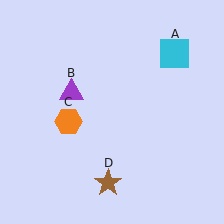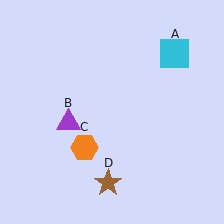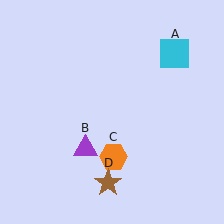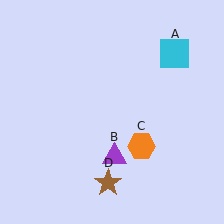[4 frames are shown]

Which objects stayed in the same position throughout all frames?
Cyan square (object A) and brown star (object D) remained stationary.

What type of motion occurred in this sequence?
The purple triangle (object B), orange hexagon (object C) rotated counterclockwise around the center of the scene.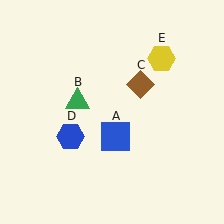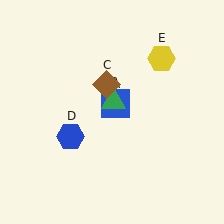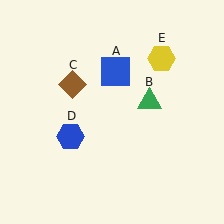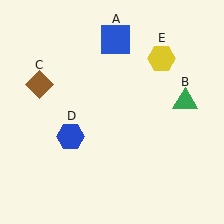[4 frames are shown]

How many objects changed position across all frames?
3 objects changed position: blue square (object A), green triangle (object B), brown diamond (object C).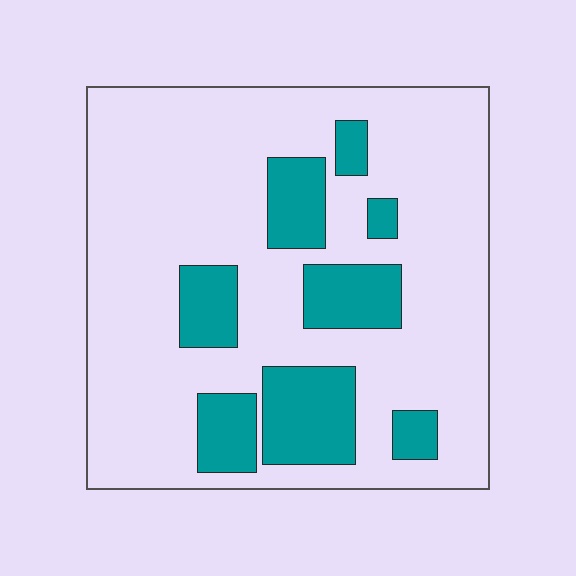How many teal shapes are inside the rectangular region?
8.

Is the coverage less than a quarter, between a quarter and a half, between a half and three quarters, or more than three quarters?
Less than a quarter.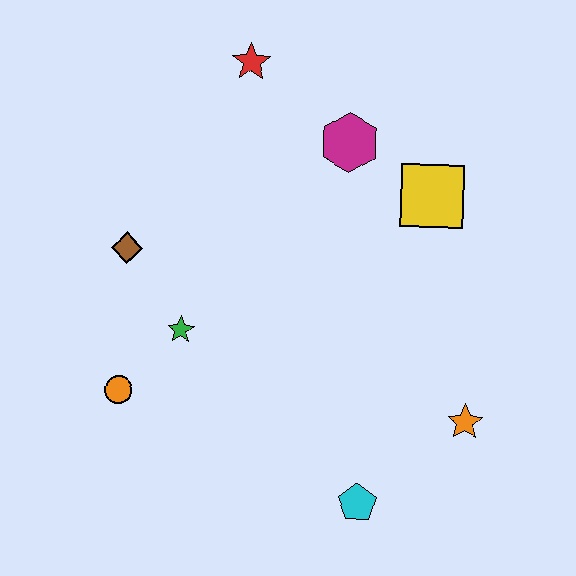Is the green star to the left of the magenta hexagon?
Yes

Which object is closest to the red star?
The magenta hexagon is closest to the red star.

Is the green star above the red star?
No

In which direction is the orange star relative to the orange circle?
The orange star is to the right of the orange circle.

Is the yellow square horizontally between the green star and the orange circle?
No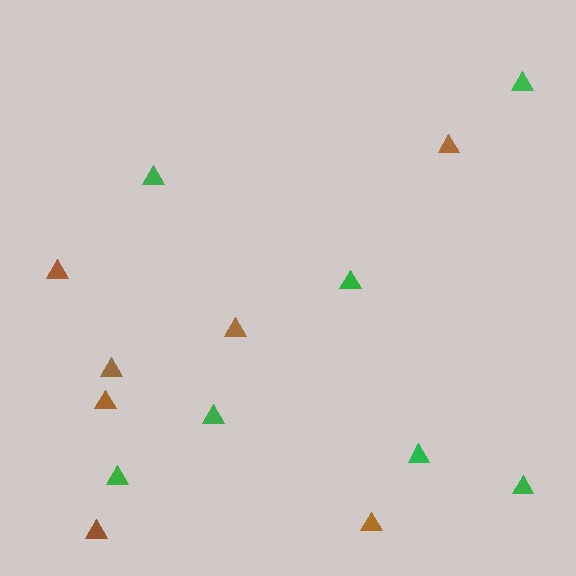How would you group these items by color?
There are 2 groups: one group of brown triangles (7) and one group of green triangles (7).